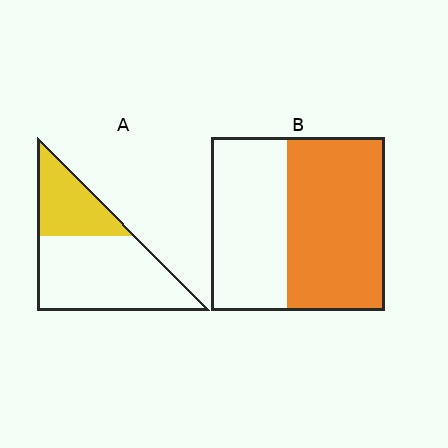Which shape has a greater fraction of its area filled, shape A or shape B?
Shape B.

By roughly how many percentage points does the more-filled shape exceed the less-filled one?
By roughly 25 percentage points (B over A).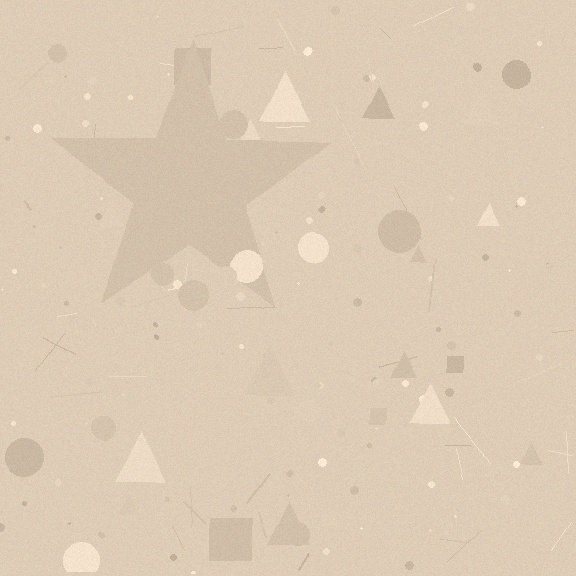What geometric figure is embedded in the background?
A star is embedded in the background.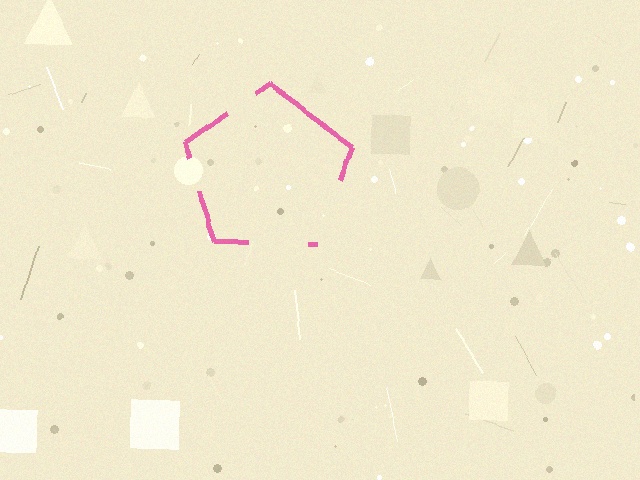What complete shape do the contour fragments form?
The contour fragments form a pentagon.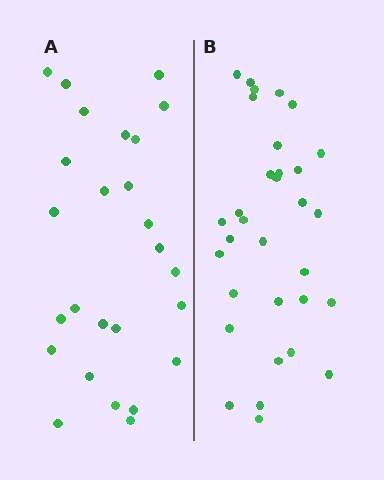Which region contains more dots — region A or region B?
Region B (the right region) has more dots.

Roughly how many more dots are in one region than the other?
Region B has about 6 more dots than region A.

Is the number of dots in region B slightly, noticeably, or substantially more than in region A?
Region B has only slightly more — the two regions are fairly close. The ratio is roughly 1.2 to 1.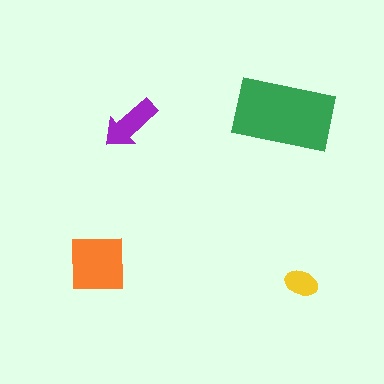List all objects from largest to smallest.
The green rectangle, the orange square, the purple arrow, the yellow ellipse.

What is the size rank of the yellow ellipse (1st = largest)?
4th.